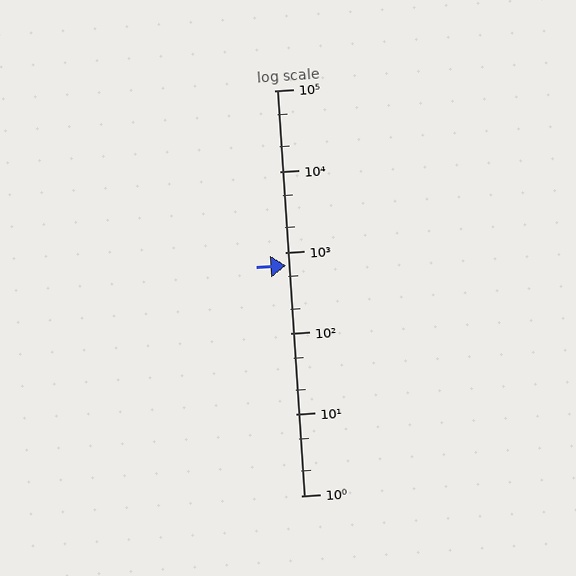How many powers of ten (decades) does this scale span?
The scale spans 5 decades, from 1 to 100000.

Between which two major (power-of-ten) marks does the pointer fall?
The pointer is between 100 and 1000.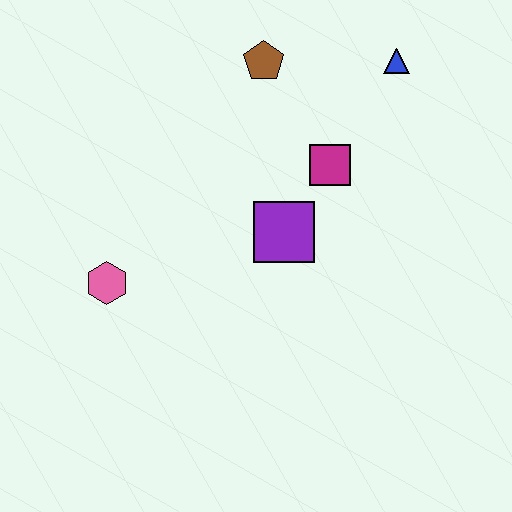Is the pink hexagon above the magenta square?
No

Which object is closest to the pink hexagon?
The purple square is closest to the pink hexagon.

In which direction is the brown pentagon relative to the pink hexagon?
The brown pentagon is above the pink hexagon.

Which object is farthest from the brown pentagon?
The pink hexagon is farthest from the brown pentagon.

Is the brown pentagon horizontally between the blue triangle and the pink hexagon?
Yes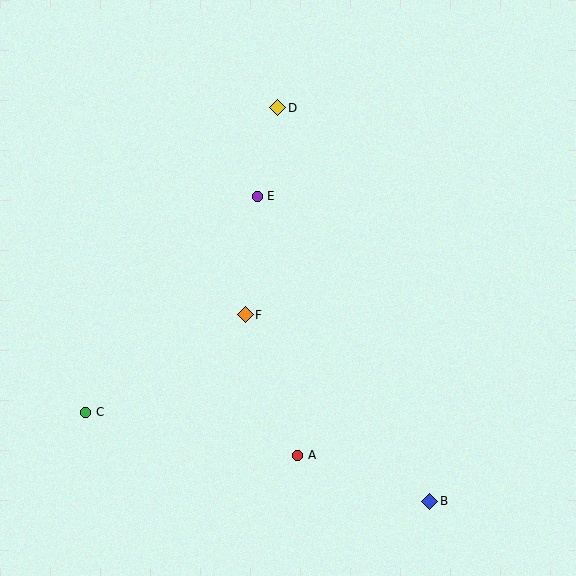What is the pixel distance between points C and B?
The distance between C and B is 356 pixels.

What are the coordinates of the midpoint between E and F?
The midpoint between E and F is at (251, 256).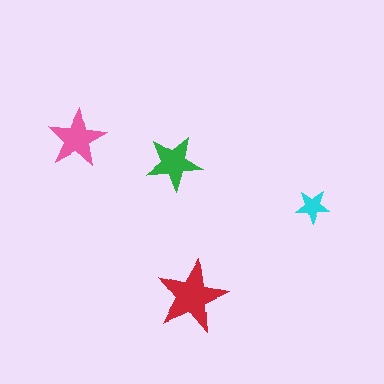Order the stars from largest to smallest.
the red one, the pink one, the green one, the cyan one.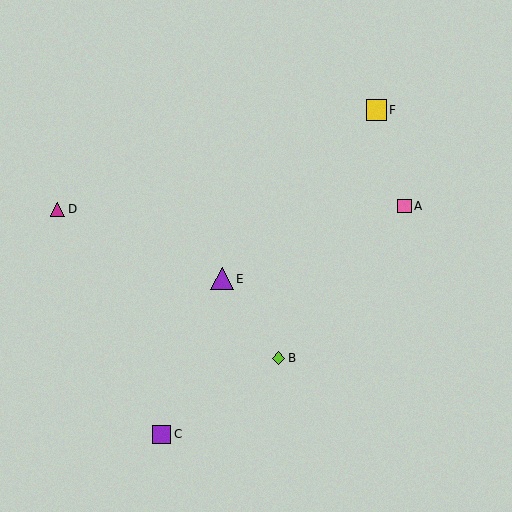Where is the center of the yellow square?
The center of the yellow square is at (376, 110).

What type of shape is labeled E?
Shape E is a purple triangle.